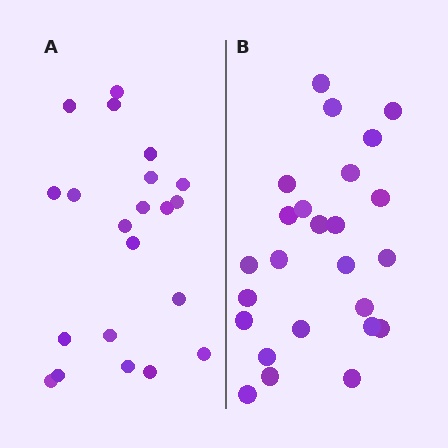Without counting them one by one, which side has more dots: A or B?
Region B (the right region) has more dots.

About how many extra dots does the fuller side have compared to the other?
Region B has about 4 more dots than region A.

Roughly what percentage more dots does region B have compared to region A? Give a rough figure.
About 20% more.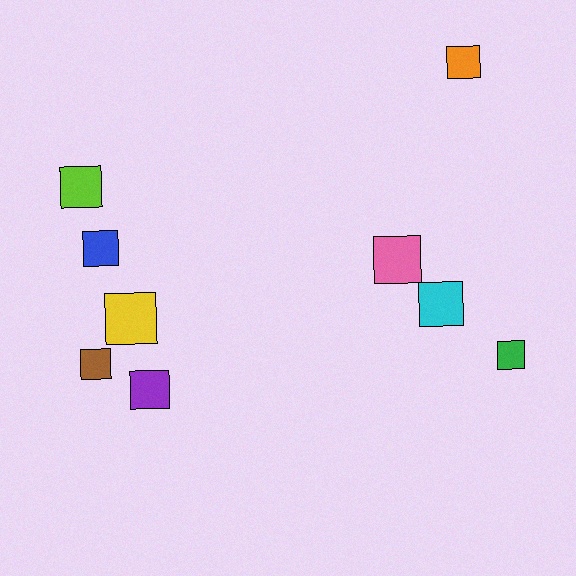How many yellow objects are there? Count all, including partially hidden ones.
There is 1 yellow object.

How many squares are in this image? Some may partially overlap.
There are 9 squares.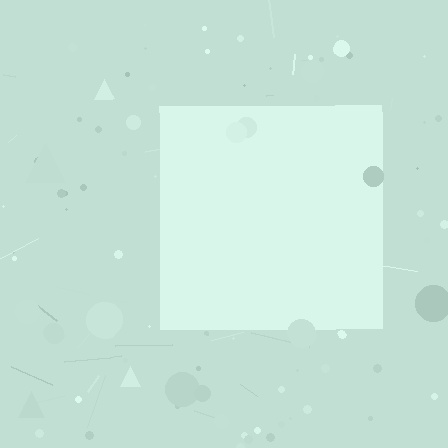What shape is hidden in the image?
A square is hidden in the image.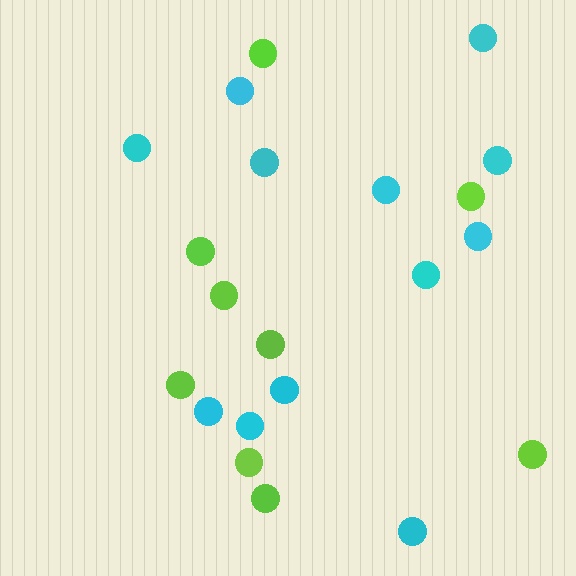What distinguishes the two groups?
There are 2 groups: one group of lime circles (9) and one group of cyan circles (12).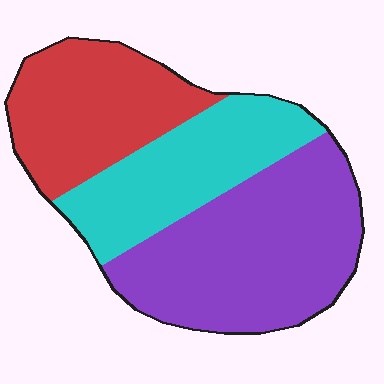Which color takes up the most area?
Purple, at roughly 45%.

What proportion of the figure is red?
Red covers 28% of the figure.